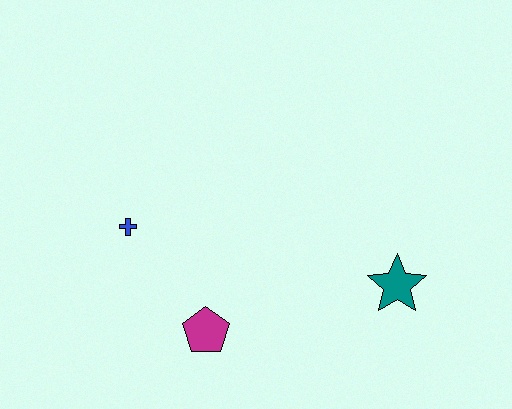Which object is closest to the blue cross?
The magenta pentagon is closest to the blue cross.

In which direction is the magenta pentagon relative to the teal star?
The magenta pentagon is to the left of the teal star.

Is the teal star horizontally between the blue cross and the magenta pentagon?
No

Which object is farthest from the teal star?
The blue cross is farthest from the teal star.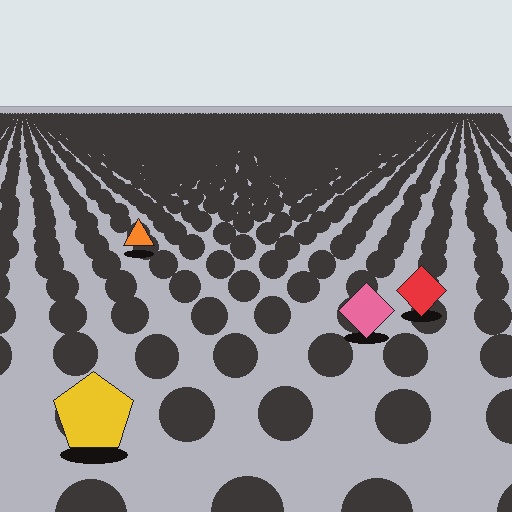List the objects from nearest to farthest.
From nearest to farthest: the yellow pentagon, the pink diamond, the red diamond, the orange triangle.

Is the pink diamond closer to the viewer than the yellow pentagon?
No. The yellow pentagon is closer — you can tell from the texture gradient: the ground texture is coarser near it.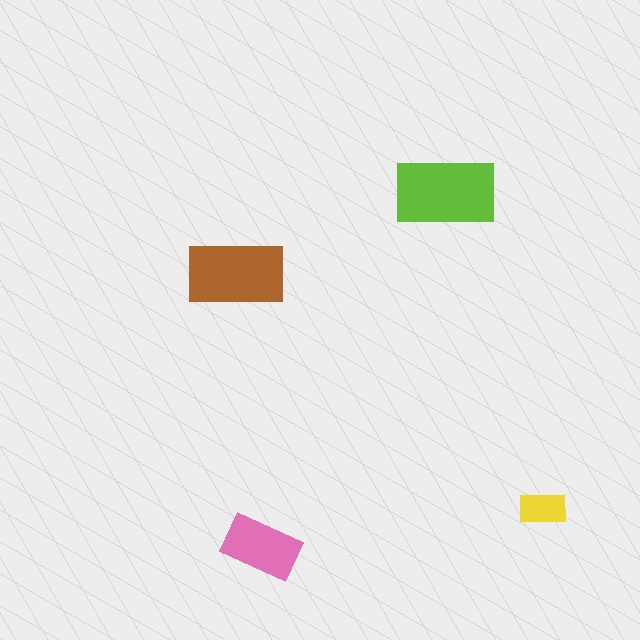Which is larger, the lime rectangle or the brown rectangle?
The lime one.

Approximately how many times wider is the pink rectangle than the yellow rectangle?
About 1.5 times wider.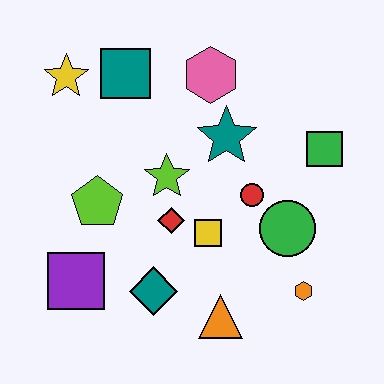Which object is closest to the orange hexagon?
The green circle is closest to the orange hexagon.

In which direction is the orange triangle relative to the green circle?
The orange triangle is below the green circle.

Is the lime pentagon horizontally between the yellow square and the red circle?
No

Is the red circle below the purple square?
No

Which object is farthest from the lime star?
The orange hexagon is farthest from the lime star.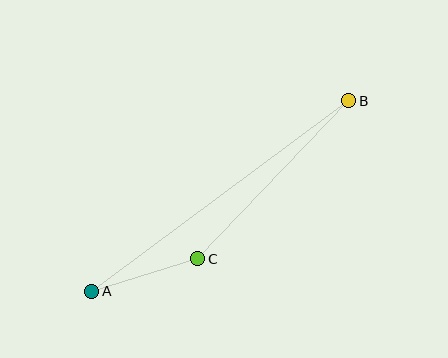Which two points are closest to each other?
Points A and C are closest to each other.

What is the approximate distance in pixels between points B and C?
The distance between B and C is approximately 218 pixels.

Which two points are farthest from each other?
Points A and B are farthest from each other.